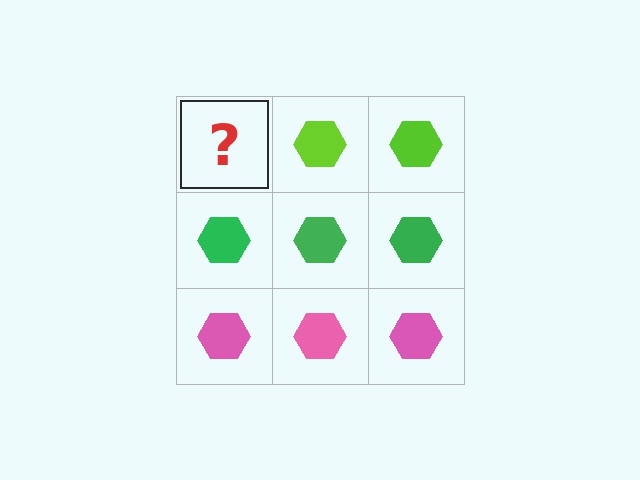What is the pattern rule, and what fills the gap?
The rule is that each row has a consistent color. The gap should be filled with a lime hexagon.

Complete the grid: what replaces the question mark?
The question mark should be replaced with a lime hexagon.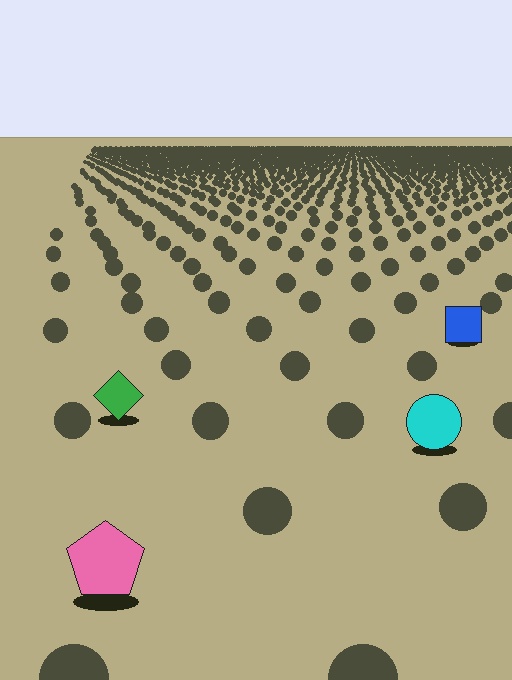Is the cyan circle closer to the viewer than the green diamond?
Yes. The cyan circle is closer — you can tell from the texture gradient: the ground texture is coarser near it.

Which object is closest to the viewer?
The pink pentagon is closest. The texture marks near it are larger and more spread out.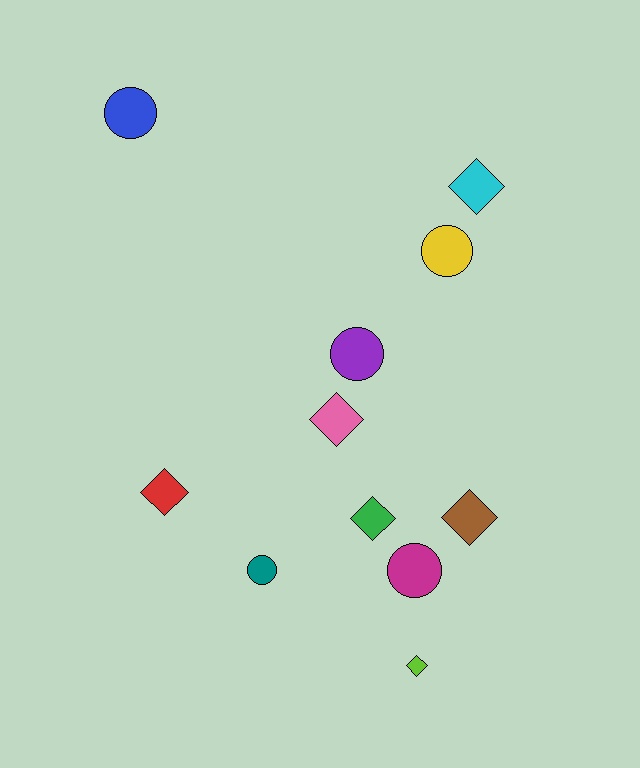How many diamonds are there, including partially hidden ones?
There are 6 diamonds.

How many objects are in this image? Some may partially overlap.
There are 11 objects.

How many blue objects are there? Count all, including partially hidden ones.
There is 1 blue object.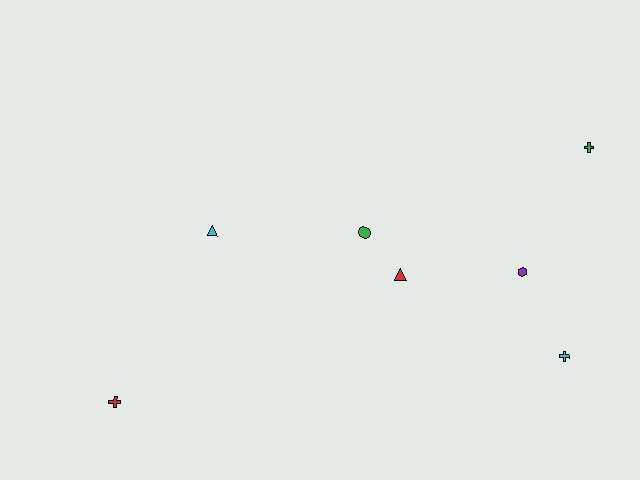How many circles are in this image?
There is 1 circle.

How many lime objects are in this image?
There are no lime objects.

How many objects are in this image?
There are 7 objects.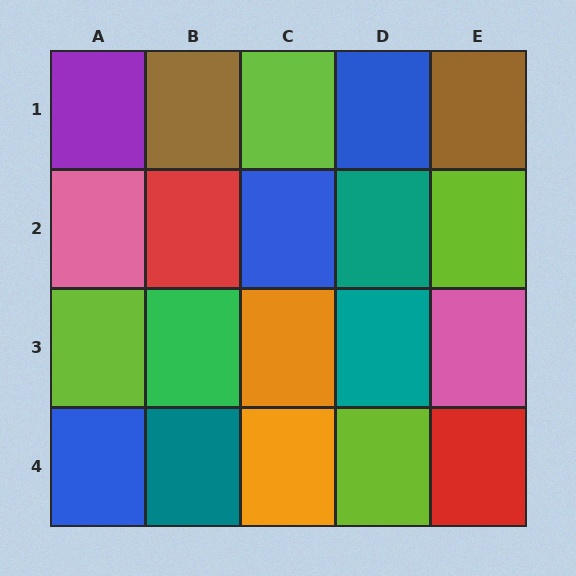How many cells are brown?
2 cells are brown.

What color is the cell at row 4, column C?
Orange.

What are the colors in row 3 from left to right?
Lime, green, orange, teal, pink.